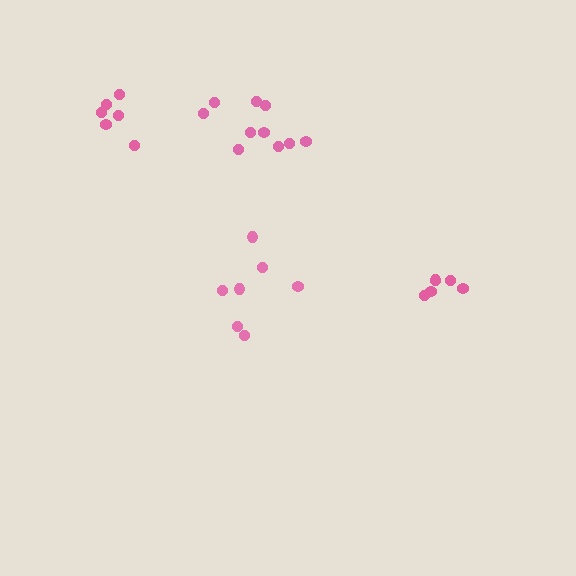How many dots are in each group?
Group 1: 7 dots, Group 2: 6 dots, Group 3: 6 dots, Group 4: 10 dots (29 total).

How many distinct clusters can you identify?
There are 4 distinct clusters.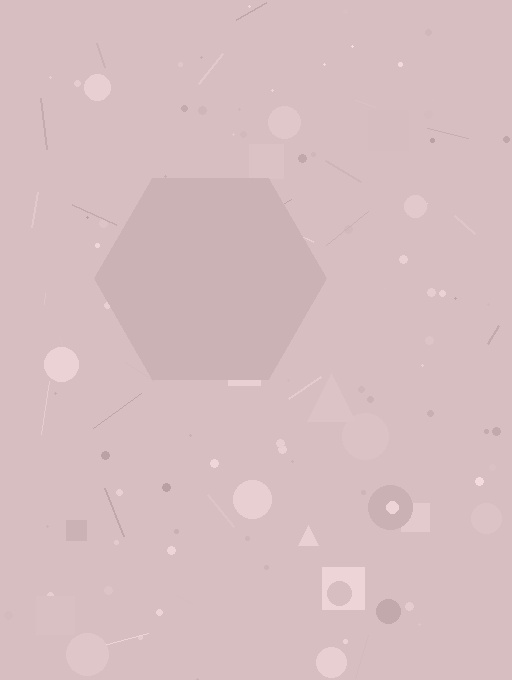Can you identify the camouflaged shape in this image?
The camouflaged shape is a hexagon.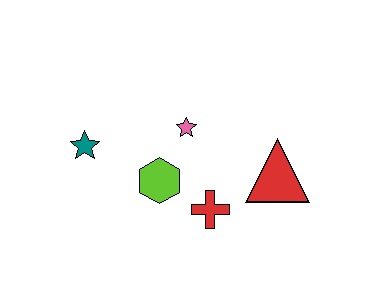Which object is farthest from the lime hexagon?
The red triangle is farthest from the lime hexagon.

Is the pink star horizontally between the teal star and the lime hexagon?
No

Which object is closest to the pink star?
The lime hexagon is closest to the pink star.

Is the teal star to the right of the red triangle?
No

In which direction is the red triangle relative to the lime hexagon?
The red triangle is to the right of the lime hexagon.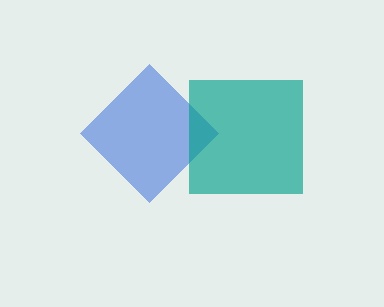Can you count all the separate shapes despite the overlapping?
Yes, there are 2 separate shapes.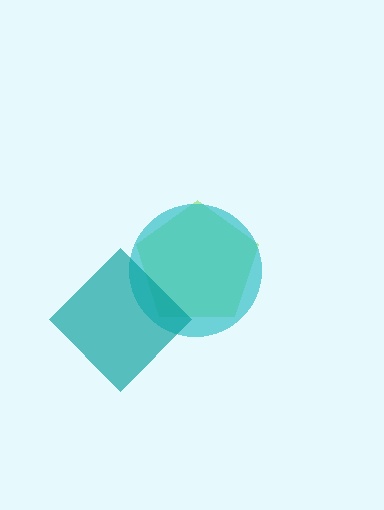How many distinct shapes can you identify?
There are 3 distinct shapes: a lime pentagon, a cyan circle, a teal diamond.